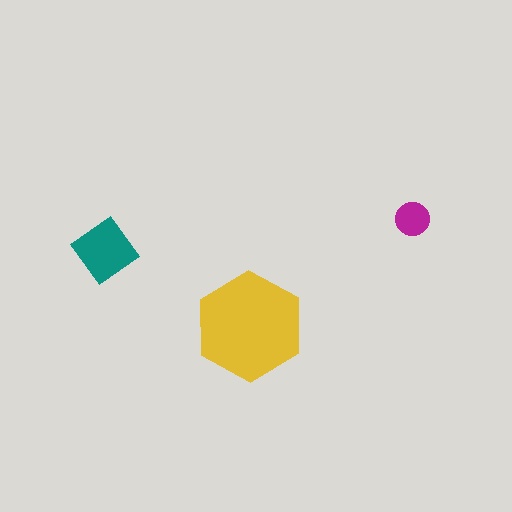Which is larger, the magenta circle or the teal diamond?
The teal diamond.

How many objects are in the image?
There are 3 objects in the image.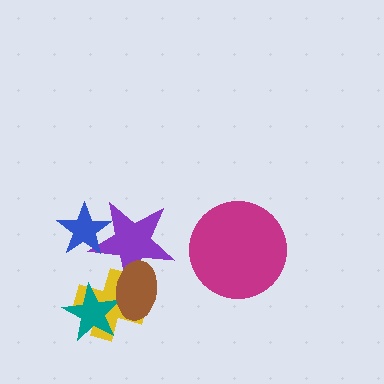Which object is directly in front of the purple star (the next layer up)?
The blue star is directly in front of the purple star.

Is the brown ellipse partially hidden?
No, no other shape covers it.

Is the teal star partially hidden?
Yes, it is partially covered by another shape.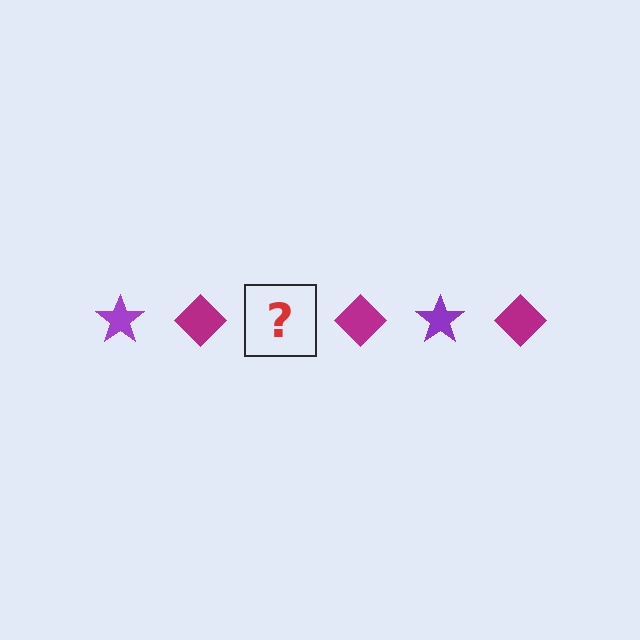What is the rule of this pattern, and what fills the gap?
The rule is that the pattern alternates between purple star and magenta diamond. The gap should be filled with a purple star.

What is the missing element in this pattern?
The missing element is a purple star.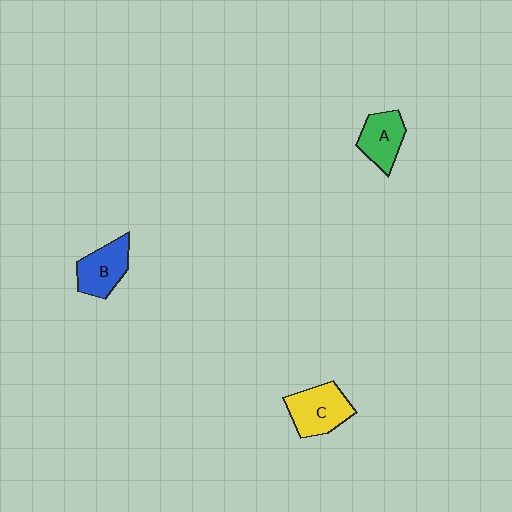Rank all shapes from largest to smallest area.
From largest to smallest: C (yellow), B (blue), A (green).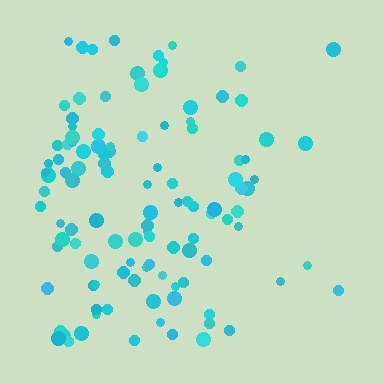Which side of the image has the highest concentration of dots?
The left.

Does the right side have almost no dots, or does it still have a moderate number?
Still a moderate number, just noticeably fewer than the left.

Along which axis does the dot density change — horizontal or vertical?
Horizontal.